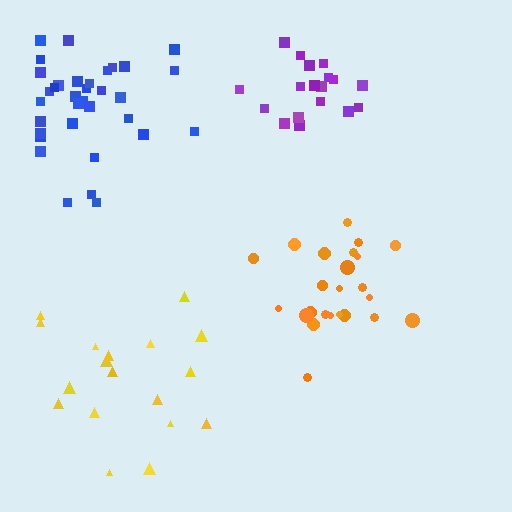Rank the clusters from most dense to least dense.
purple, orange, blue, yellow.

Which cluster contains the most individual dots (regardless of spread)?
Blue (35).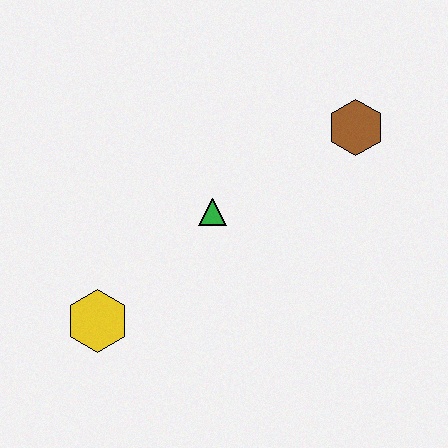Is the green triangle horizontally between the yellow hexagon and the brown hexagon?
Yes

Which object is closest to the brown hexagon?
The green triangle is closest to the brown hexagon.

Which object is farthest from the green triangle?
The brown hexagon is farthest from the green triangle.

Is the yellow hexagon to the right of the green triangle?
No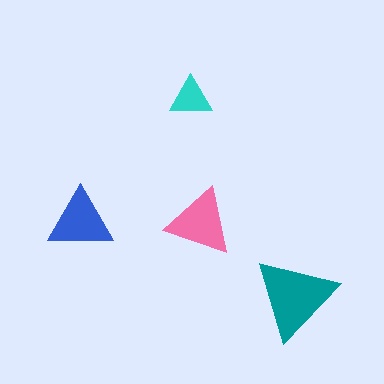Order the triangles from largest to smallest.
the teal one, the pink one, the blue one, the cyan one.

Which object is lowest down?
The teal triangle is bottommost.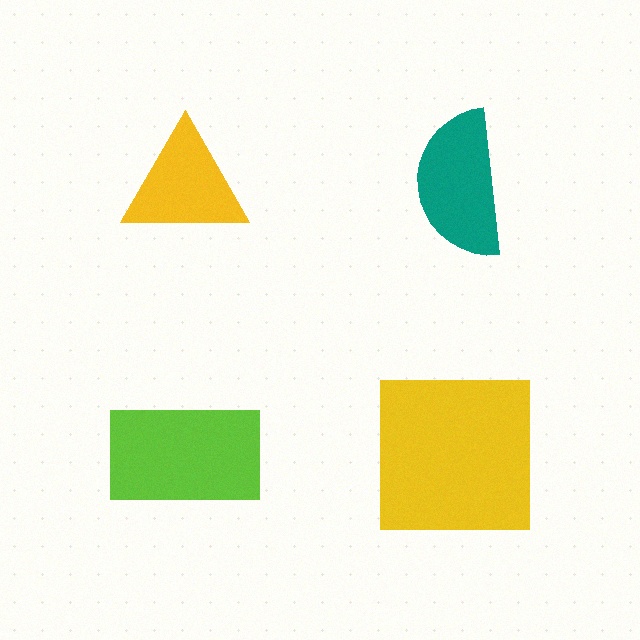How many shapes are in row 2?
2 shapes.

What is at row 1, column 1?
A yellow triangle.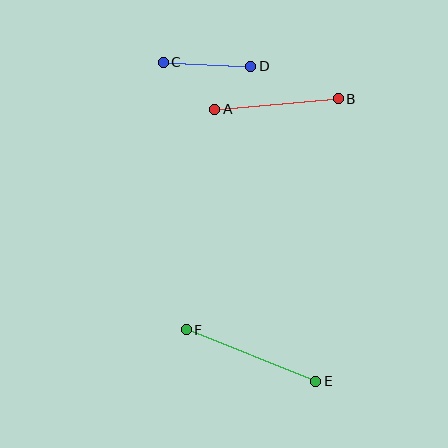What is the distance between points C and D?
The distance is approximately 88 pixels.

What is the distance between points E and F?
The distance is approximately 139 pixels.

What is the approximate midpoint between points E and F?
The midpoint is at approximately (251, 356) pixels.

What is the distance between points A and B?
The distance is approximately 124 pixels.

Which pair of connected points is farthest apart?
Points E and F are farthest apart.